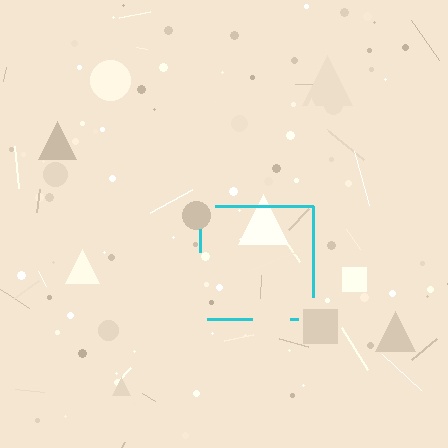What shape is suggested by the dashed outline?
The dashed outline suggests a square.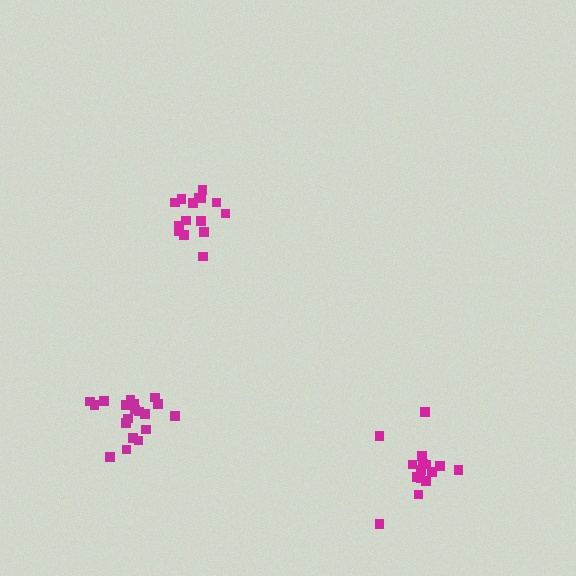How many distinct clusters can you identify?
There are 3 distinct clusters.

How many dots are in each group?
Group 1: 15 dots, Group 2: 15 dots, Group 3: 19 dots (49 total).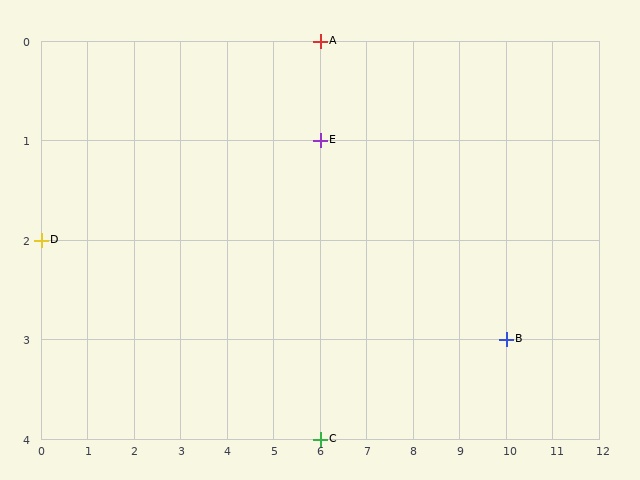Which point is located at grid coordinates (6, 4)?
Point C is at (6, 4).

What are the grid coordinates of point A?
Point A is at grid coordinates (6, 0).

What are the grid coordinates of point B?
Point B is at grid coordinates (10, 3).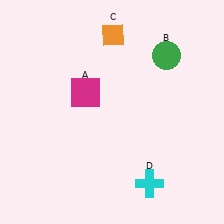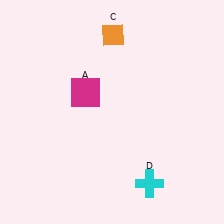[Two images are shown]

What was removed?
The green circle (B) was removed in Image 2.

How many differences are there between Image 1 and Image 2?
There is 1 difference between the two images.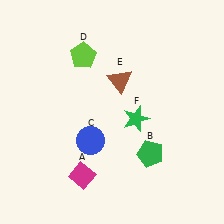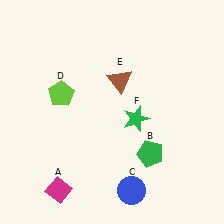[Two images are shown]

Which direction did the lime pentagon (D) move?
The lime pentagon (D) moved down.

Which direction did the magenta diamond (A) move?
The magenta diamond (A) moved left.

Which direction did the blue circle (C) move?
The blue circle (C) moved down.